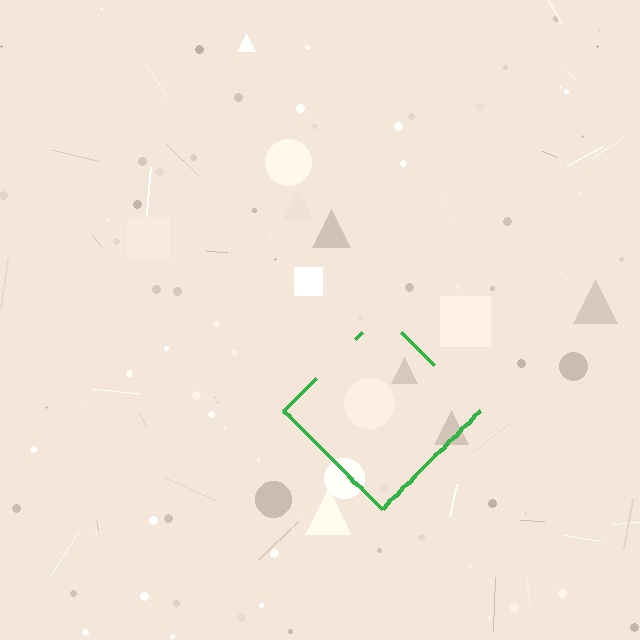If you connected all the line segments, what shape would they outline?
They would outline a diamond.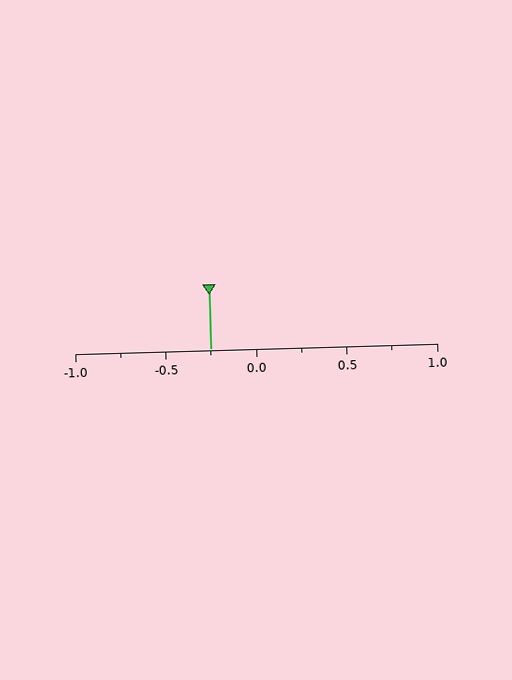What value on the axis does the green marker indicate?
The marker indicates approximately -0.25.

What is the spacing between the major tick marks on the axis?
The major ticks are spaced 0.5 apart.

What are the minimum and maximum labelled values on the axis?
The axis runs from -1.0 to 1.0.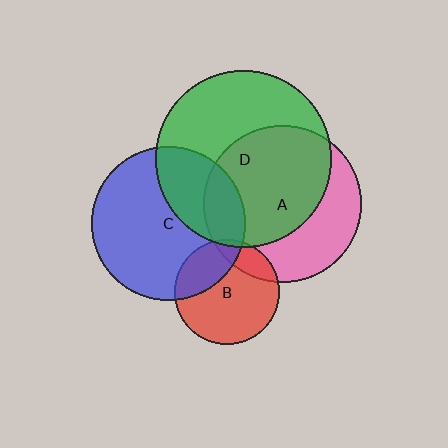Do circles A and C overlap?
Yes.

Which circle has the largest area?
Circle D (green).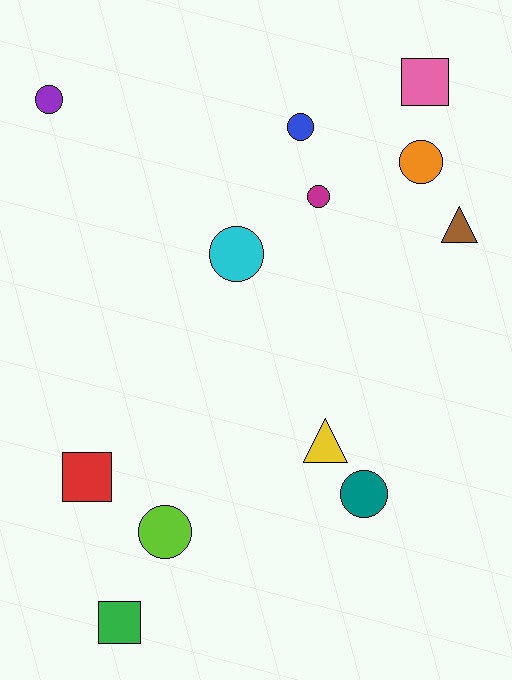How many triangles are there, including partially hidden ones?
There are 2 triangles.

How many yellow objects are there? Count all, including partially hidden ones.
There is 1 yellow object.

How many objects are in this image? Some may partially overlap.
There are 12 objects.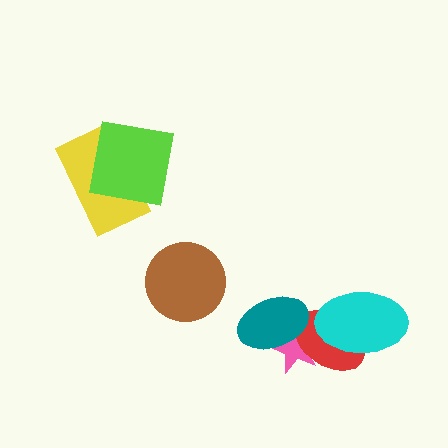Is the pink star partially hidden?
Yes, it is partially covered by another shape.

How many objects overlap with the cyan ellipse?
1 object overlaps with the cyan ellipse.